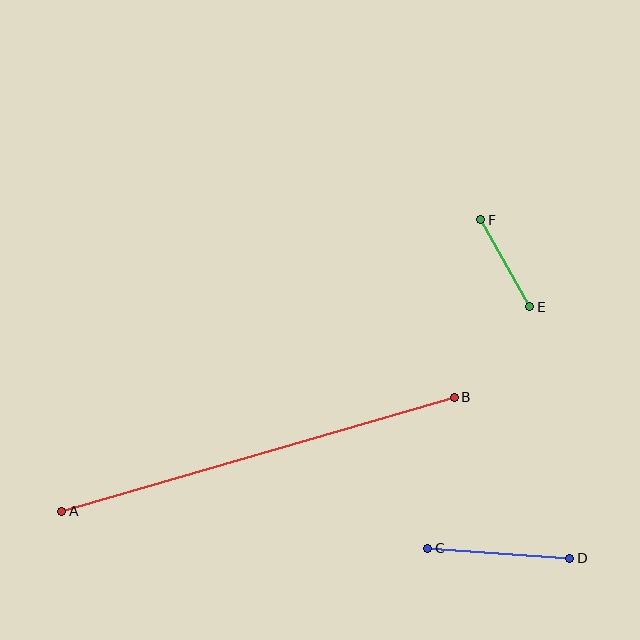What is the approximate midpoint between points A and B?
The midpoint is at approximately (258, 454) pixels.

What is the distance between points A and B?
The distance is approximately 409 pixels.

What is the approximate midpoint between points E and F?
The midpoint is at approximately (505, 263) pixels.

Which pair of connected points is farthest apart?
Points A and B are farthest apart.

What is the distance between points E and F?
The distance is approximately 100 pixels.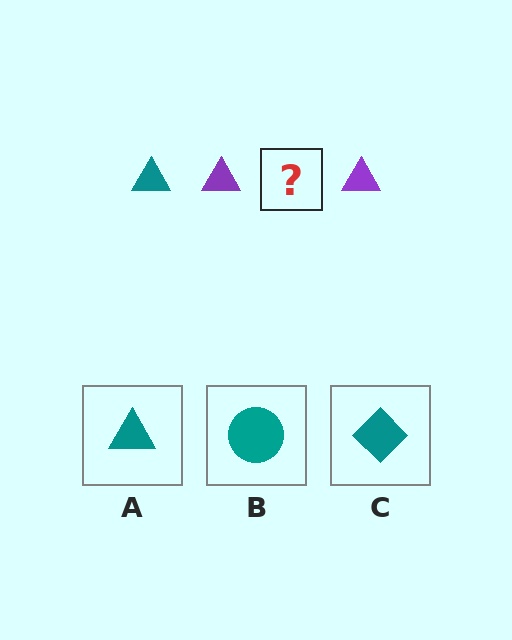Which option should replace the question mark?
Option A.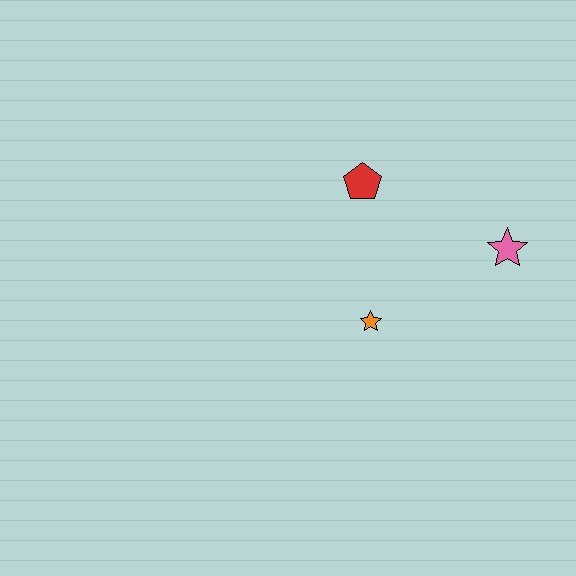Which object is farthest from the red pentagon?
The pink star is farthest from the red pentagon.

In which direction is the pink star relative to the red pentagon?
The pink star is to the right of the red pentagon.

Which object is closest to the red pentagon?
The orange star is closest to the red pentagon.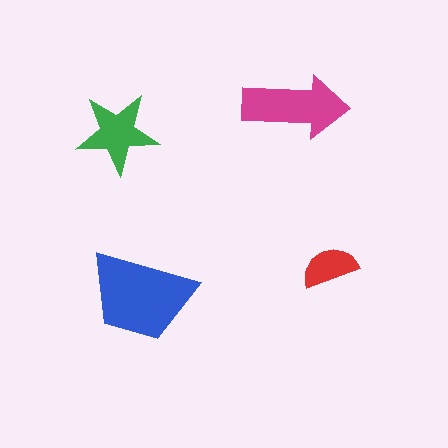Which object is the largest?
The blue trapezoid.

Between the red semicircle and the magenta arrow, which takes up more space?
The magenta arrow.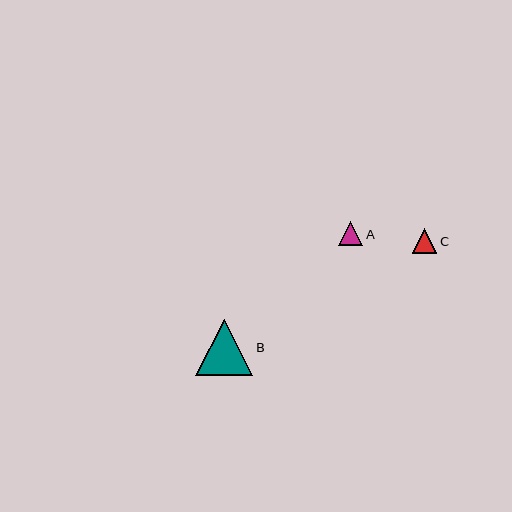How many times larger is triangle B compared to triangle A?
Triangle B is approximately 2.4 times the size of triangle A.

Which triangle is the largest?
Triangle B is the largest with a size of approximately 57 pixels.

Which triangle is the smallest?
Triangle A is the smallest with a size of approximately 24 pixels.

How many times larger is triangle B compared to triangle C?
Triangle B is approximately 2.3 times the size of triangle C.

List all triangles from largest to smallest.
From largest to smallest: B, C, A.